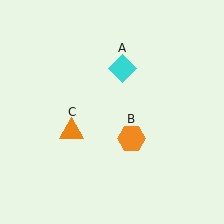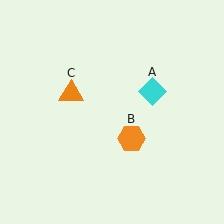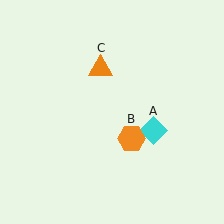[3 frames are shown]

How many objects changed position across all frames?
2 objects changed position: cyan diamond (object A), orange triangle (object C).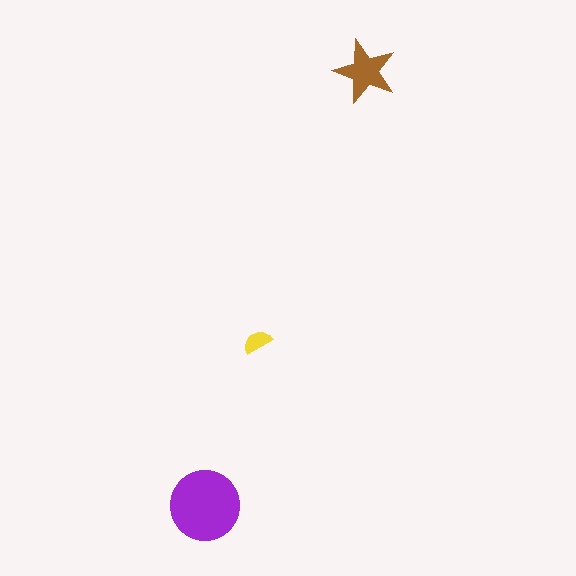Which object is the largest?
The purple circle.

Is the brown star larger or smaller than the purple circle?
Smaller.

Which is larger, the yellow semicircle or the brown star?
The brown star.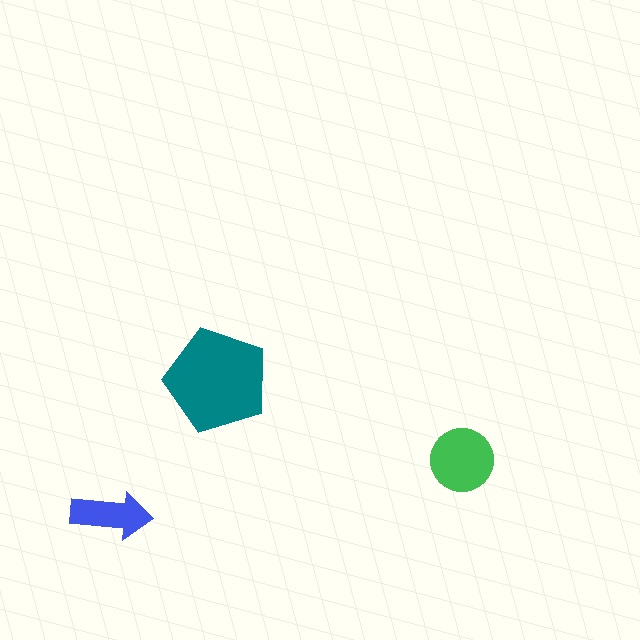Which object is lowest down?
The blue arrow is bottommost.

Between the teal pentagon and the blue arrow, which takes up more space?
The teal pentagon.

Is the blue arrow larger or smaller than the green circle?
Smaller.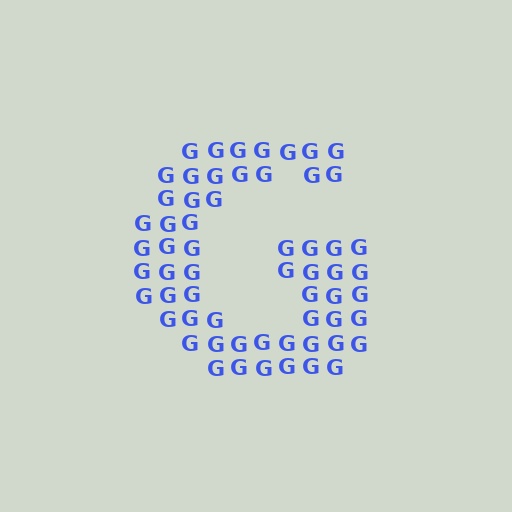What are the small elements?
The small elements are letter G's.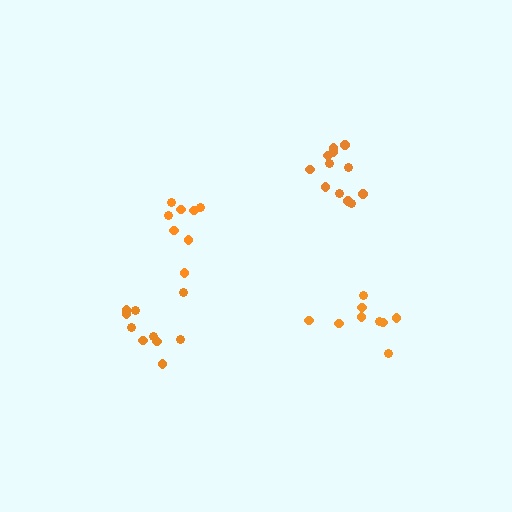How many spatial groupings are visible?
There are 4 spatial groupings.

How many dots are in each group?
Group 1: 12 dots, Group 2: 9 dots, Group 3: 8 dots, Group 4: 10 dots (39 total).